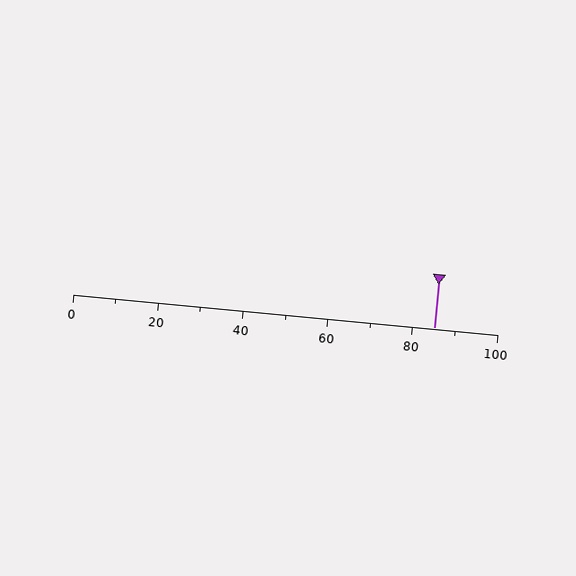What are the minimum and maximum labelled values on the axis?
The axis runs from 0 to 100.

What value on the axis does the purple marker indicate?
The marker indicates approximately 85.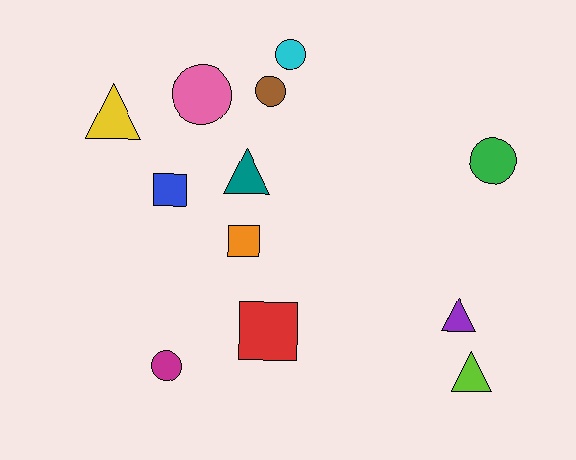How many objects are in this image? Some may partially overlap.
There are 12 objects.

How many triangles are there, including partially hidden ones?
There are 4 triangles.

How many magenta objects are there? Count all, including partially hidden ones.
There is 1 magenta object.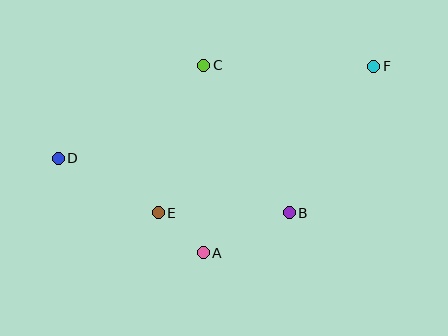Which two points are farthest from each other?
Points D and F are farthest from each other.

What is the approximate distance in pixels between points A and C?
The distance between A and C is approximately 187 pixels.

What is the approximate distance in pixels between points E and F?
The distance between E and F is approximately 261 pixels.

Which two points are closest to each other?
Points A and E are closest to each other.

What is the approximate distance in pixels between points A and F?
The distance between A and F is approximately 253 pixels.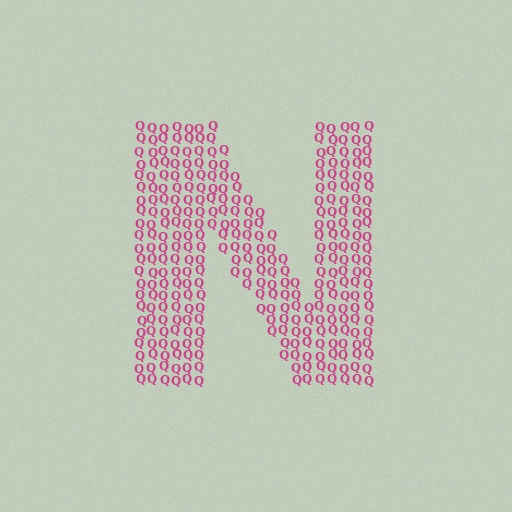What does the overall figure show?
The overall figure shows the letter N.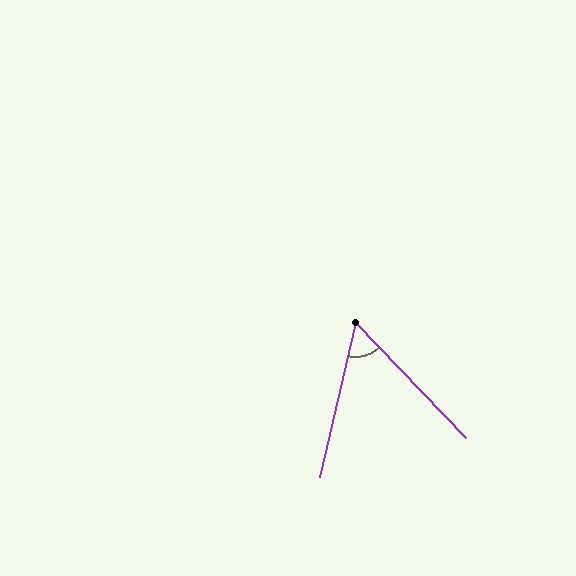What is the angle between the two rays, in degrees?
Approximately 57 degrees.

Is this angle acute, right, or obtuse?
It is acute.